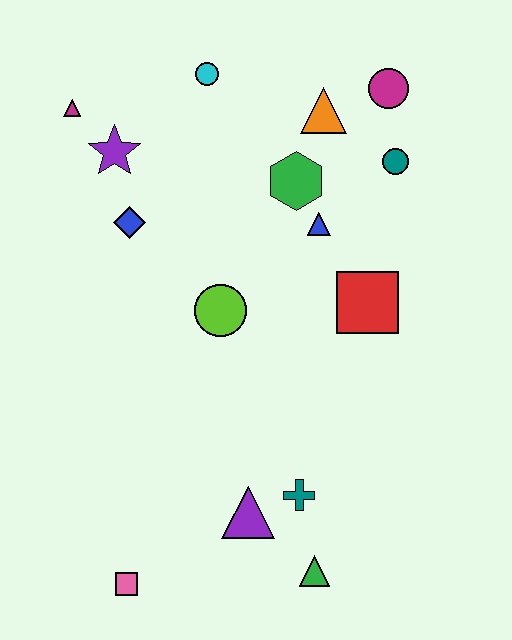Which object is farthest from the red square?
The pink square is farthest from the red square.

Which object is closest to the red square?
The blue triangle is closest to the red square.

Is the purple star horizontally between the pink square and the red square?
No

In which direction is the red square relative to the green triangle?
The red square is above the green triangle.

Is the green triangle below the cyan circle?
Yes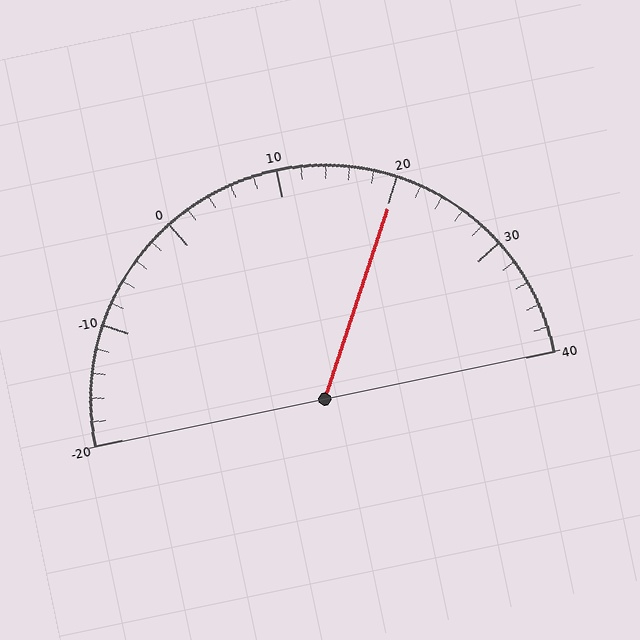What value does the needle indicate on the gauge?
The needle indicates approximately 20.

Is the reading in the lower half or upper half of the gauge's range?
The reading is in the upper half of the range (-20 to 40).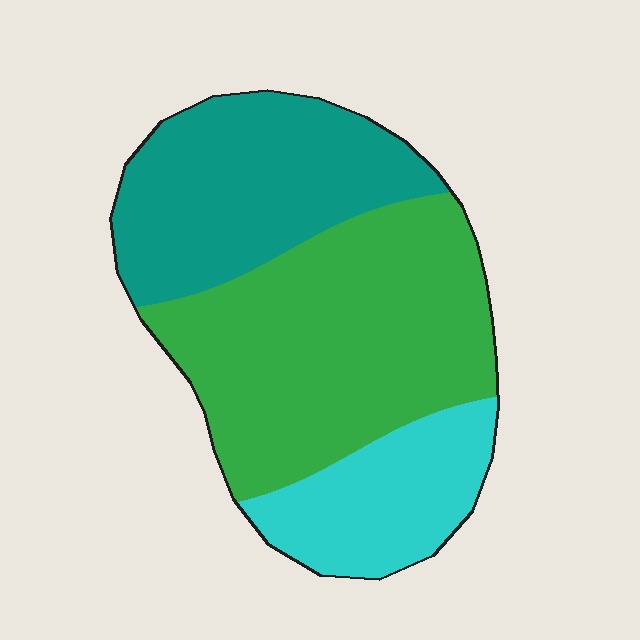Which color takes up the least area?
Cyan, at roughly 20%.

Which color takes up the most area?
Green, at roughly 50%.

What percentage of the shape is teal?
Teal takes up about one third (1/3) of the shape.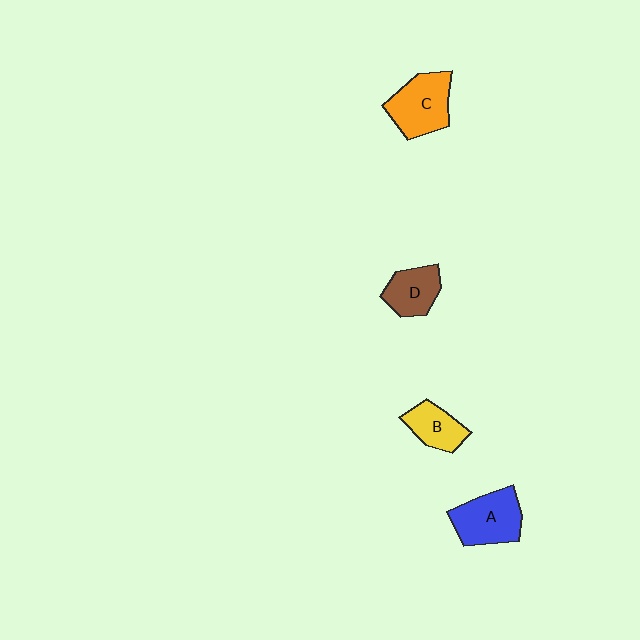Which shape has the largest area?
Shape C (orange).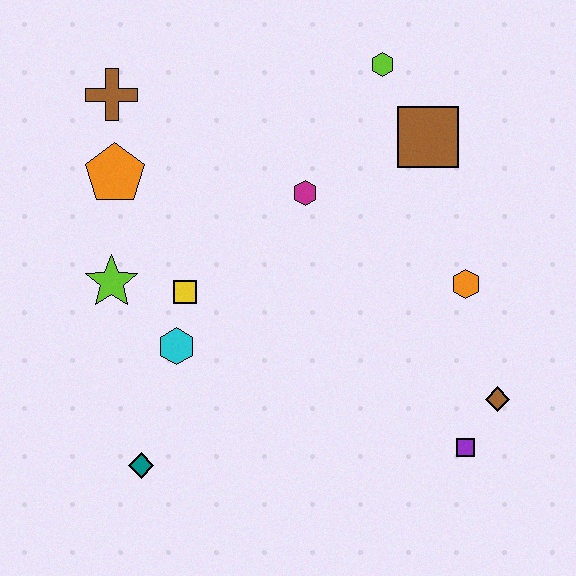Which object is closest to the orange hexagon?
The brown diamond is closest to the orange hexagon.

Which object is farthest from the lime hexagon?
The teal diamond is farthest from the lime hexagon.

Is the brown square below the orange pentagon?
No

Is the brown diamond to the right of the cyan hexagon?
Yes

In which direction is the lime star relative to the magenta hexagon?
The lime star is to the left of the magenta hexagon.